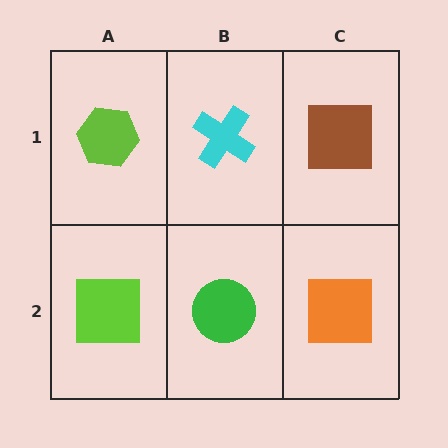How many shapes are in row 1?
3 shapes.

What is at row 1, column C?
A brown square.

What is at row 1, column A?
A lime hexagon.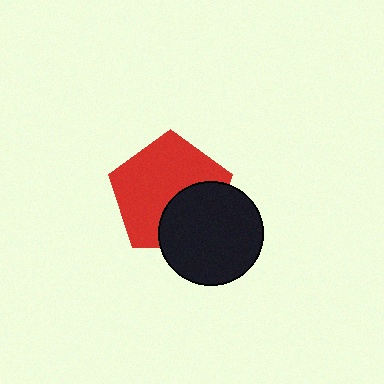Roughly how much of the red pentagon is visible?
Most of it is visible (roughly 66%).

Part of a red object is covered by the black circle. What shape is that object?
It is a pentagon.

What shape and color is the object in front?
The object in front is a black circle.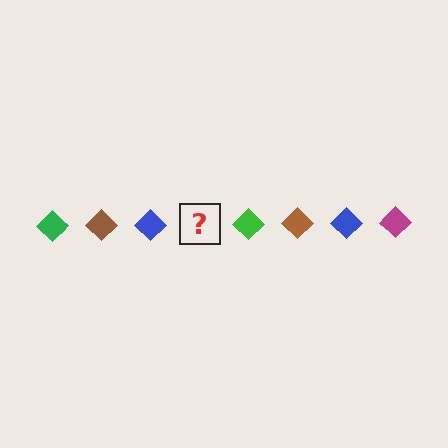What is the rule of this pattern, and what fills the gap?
The rule is that the pattern cycles through green, brown, blue, magenta diamonds. The gap should be filled with a magenta diamond.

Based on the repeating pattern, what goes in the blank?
The blank should be a magenta diamond.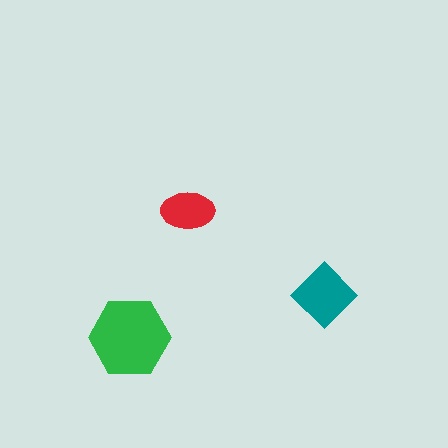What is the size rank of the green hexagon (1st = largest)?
1st.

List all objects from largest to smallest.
The green hexagon, the teal diamond, the red ellipse.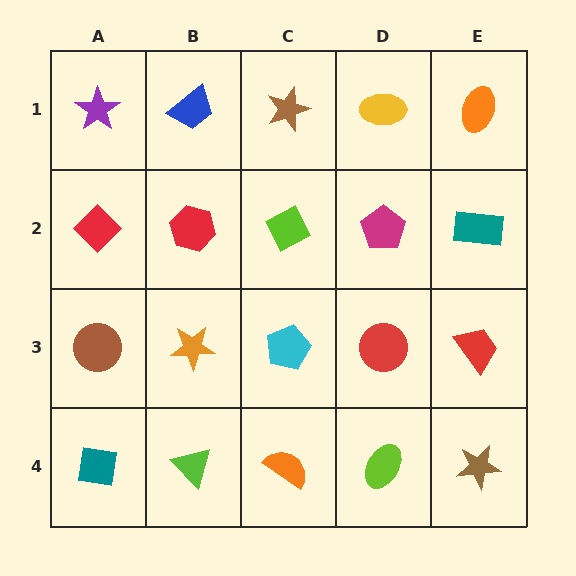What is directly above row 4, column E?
A red trapezoid.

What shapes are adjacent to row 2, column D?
A yellow ellipse (row 1, column D), a red circle (row 3, column D), a lime diamond (row 2, column C), a teal rectangle (row 2, column E).